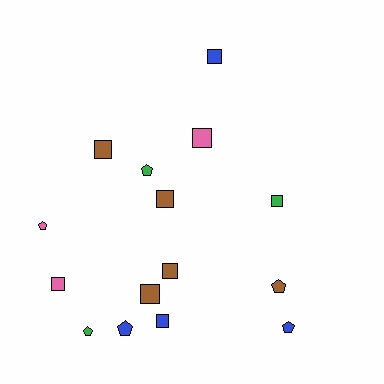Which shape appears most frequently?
Square, with 9 objects.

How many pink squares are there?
There are 2 pink squares.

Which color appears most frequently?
Brown, with 5 objects.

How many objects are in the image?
There are 15 objects.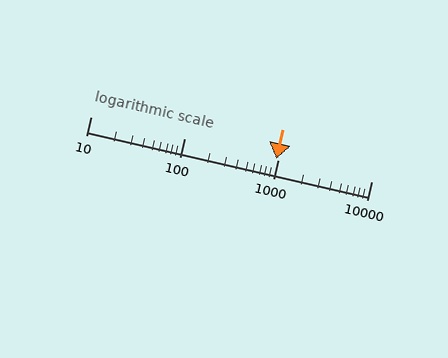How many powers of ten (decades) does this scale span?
The scale spans 3 decades, from 10 to 10000.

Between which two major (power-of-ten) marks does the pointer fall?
The pointer is between 100 and 1000.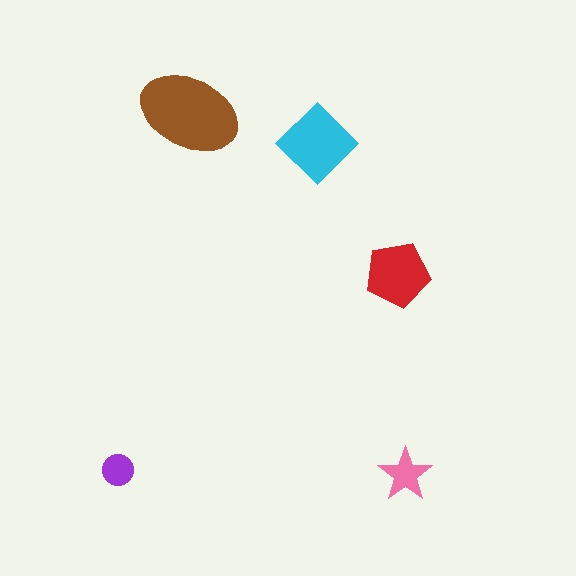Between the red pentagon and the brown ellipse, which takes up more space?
The brown ellipse.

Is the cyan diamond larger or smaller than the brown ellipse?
Smaller.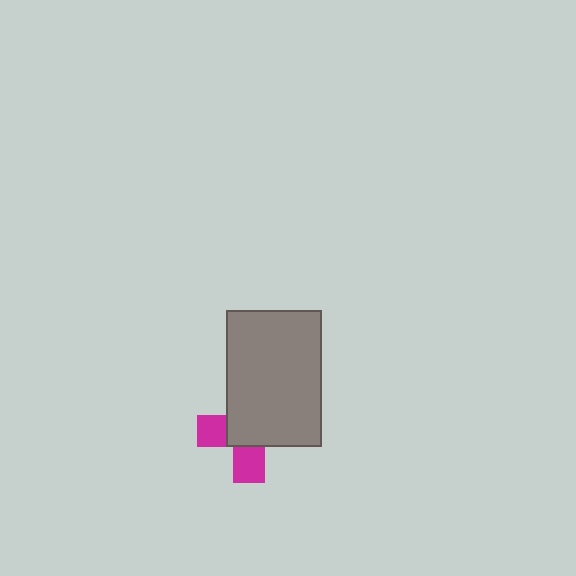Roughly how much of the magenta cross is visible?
A small part of it is visible (roughly 36%).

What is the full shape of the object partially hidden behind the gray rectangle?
The partially hidden object is a magenta cross.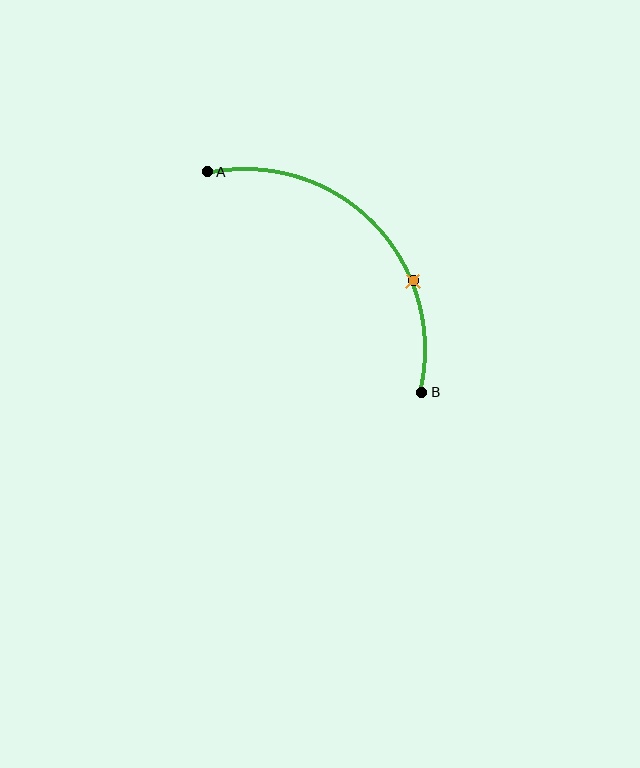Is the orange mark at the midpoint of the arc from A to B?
No. The orange mark lies on the arc but is closer to endpoint B. The arc midpoint would be at the point on the curve equidistant along the arc from both A and B.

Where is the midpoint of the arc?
The arc midpoint is the point on the curve farthest from the straight line joining A and B. It sits above and to the right of that line.